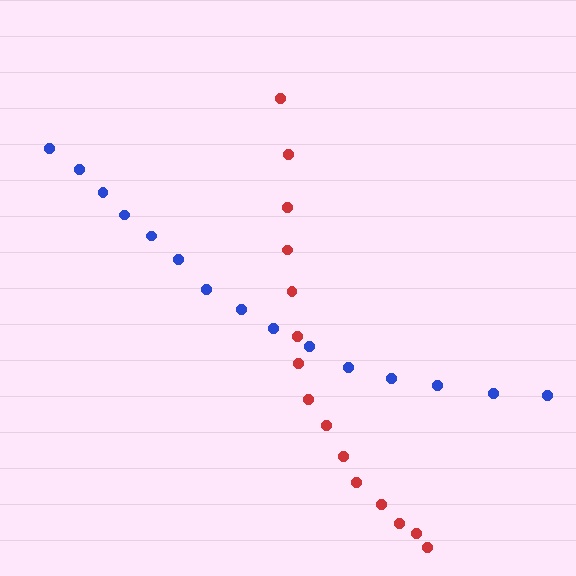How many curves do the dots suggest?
There are 2 distinct paths.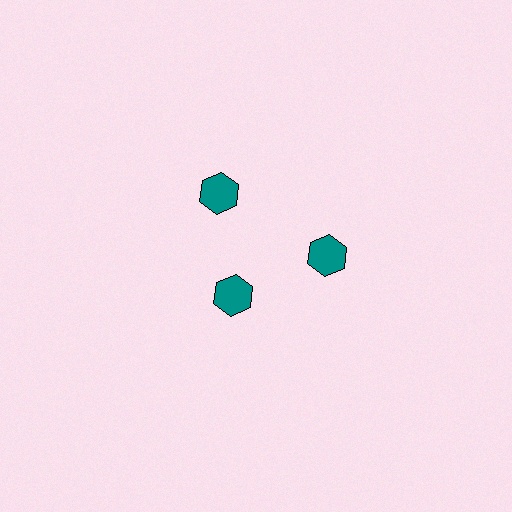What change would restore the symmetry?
The symmetry would be restored by moving it outward, back onto the ring so that all 3 hexagons sit at equal angles and equal distance from the center.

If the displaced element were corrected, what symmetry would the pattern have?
It would have 3-fold rotational symmetry — the pattern would map onto itself every 120 degrees.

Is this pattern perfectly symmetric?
No. The 3 teal hexagons are arranged in a ring, but one element near the 7 o'clock position is pulled inward toward the center, breaking the 3-fold rotational symmetry.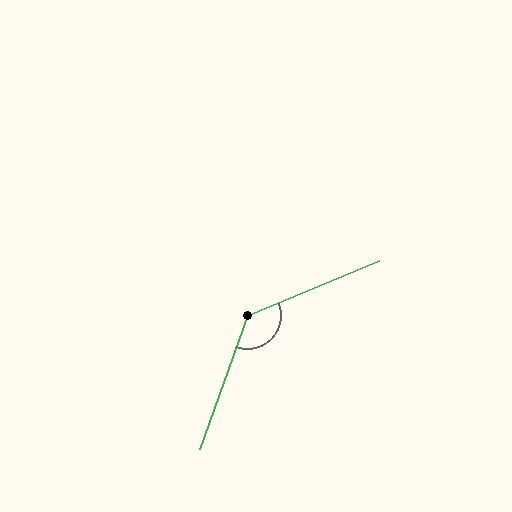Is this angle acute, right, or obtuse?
It is obtuse.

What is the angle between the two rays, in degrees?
Approximately 132 degrees.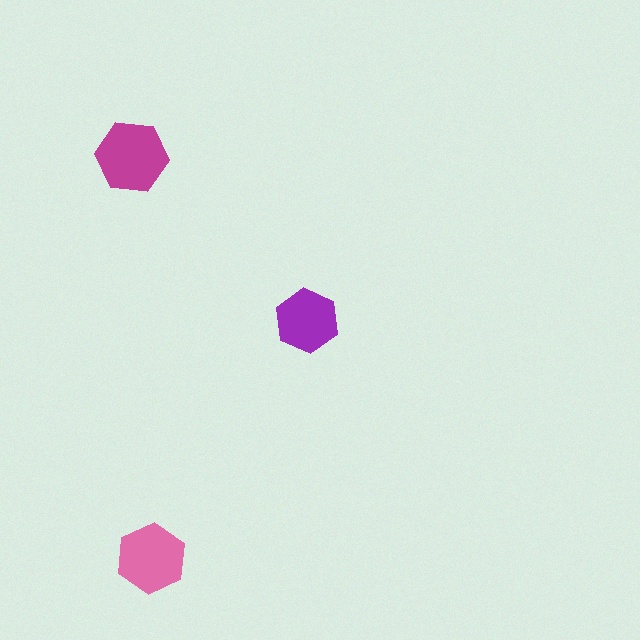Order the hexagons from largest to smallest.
the magenta one, the pink one, the purple one.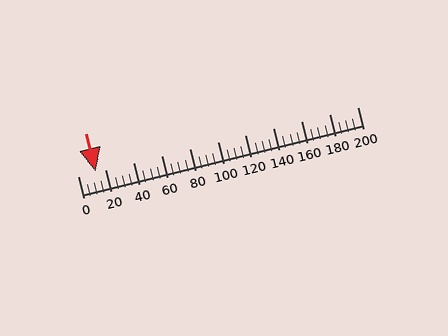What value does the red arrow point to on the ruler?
The red arrow points to approximately 13.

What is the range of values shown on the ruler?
The ruler shows values from 0 to 200.